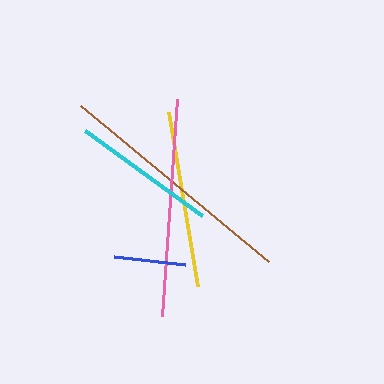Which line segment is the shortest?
The blue line is the shortest at approximately 71 pixels.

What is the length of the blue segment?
The blue segment is approximately 71 pixels long.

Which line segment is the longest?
The brown line is the longest at approximately 244 pixels.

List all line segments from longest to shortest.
From longest to shortest: brown, pink, yellow, cyan, blue.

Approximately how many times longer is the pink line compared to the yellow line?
The pink line is approximately 1.2 times the length of the yellow line.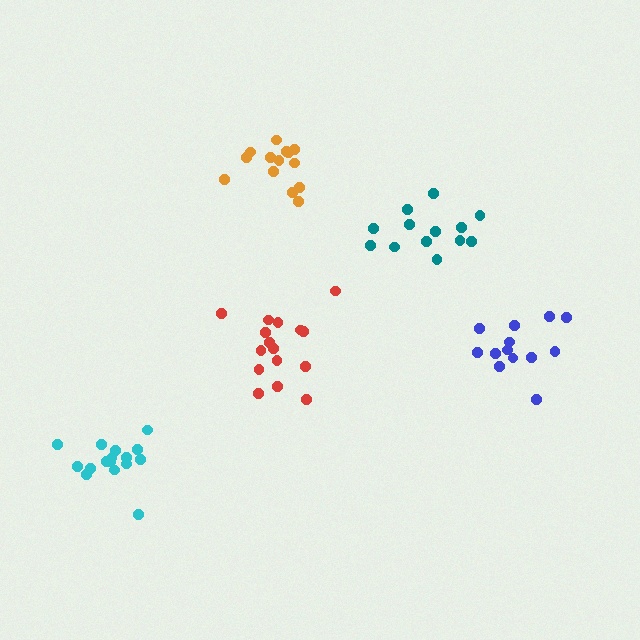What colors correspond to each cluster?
The clusters are colored: teal, orange, blue, cyan, red.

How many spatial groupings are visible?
There are 5 spatial groupings.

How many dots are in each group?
Group 1: 13 dots, Group 2: 14 dots, Group 3: 13 dots, Group 4: 16 dots, Group 5: 16 dots (72 total).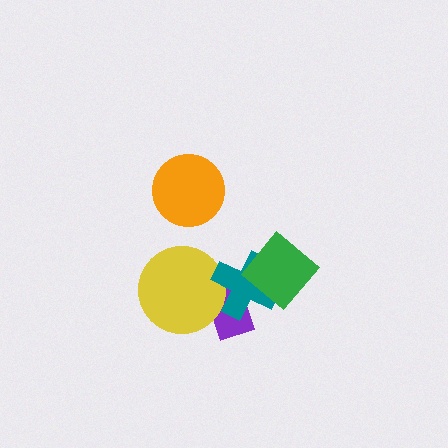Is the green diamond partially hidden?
No, no other shape covers it.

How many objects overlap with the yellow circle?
2 objects overlap with the yellow circle.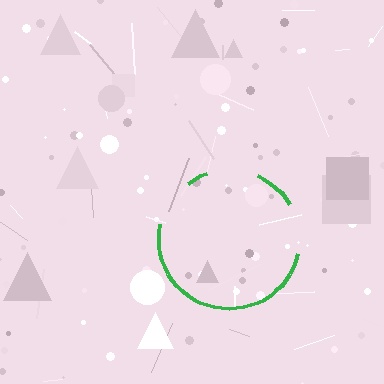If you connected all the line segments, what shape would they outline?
They would outline a circle.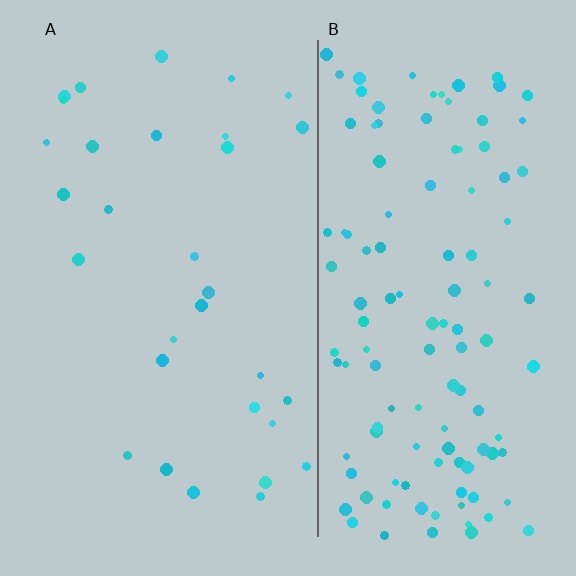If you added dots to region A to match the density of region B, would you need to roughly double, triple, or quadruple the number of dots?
Approximately quadruple.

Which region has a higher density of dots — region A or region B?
B (the right).